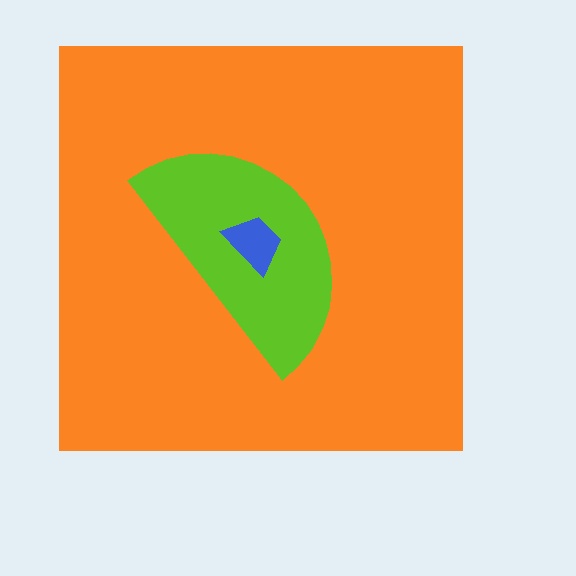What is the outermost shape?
The orange square.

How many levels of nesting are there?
3.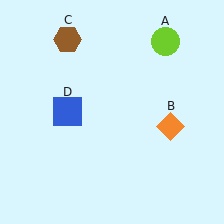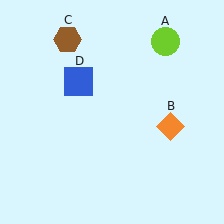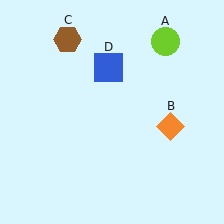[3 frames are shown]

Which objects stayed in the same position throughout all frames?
Lime circle (object A) and orange diamond (object B) and brown hexagon (object C) remained stationary.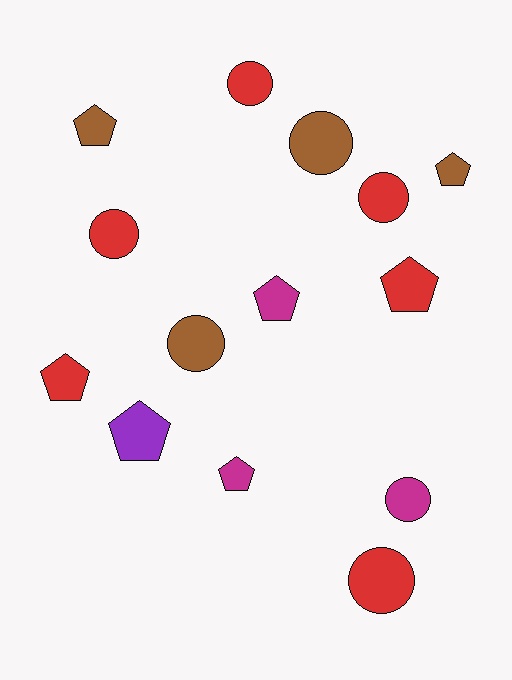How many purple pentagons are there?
There is 1 purple pentagon.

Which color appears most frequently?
Red, with 6 objects.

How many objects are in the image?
There are 14 objects.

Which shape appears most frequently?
Pentagon, with 7 objects.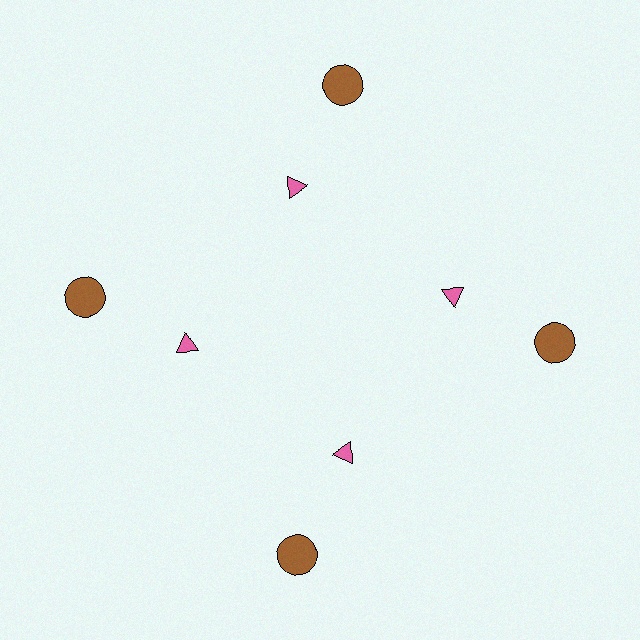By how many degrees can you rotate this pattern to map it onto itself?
The pattern maps onto itself every 90 degrees of rotation.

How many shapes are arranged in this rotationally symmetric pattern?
There are 8 shapes, arranged in 4 groups of 2.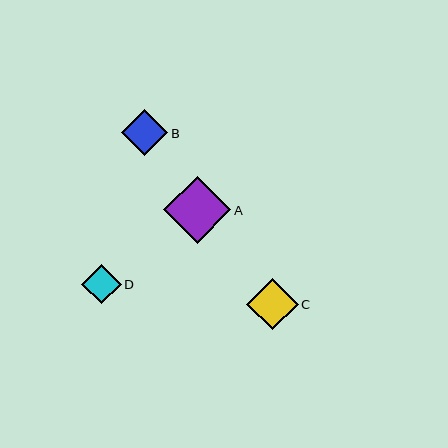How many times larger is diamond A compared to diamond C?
Diamond A is approximately 1.3 times the size of diamond C.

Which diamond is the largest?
Diamond A is the largest with a size of approximately 67 pixels.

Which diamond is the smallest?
Diamond D is the smallest with a size of approximately 39 pixels.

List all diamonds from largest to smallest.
From largest to smallest: A, C, B, D.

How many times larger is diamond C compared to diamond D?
Diamond C is approximately 1.3 times the size of diamond D.